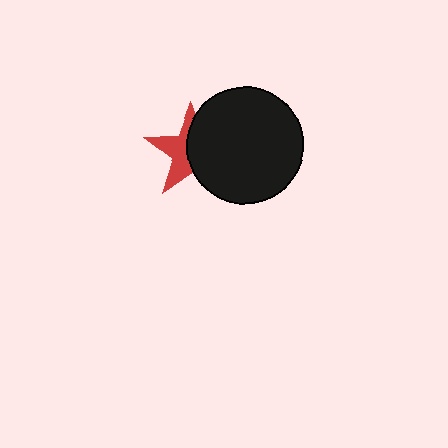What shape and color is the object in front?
The object in front is a black circle.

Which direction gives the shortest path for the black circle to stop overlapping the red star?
Moving right gives the shortest separation.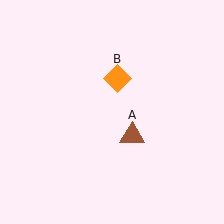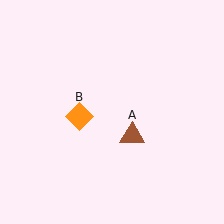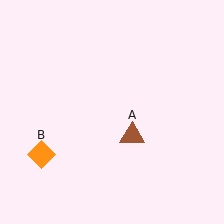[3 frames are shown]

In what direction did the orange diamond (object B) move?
The orange diamond (object B) moved down and to the left.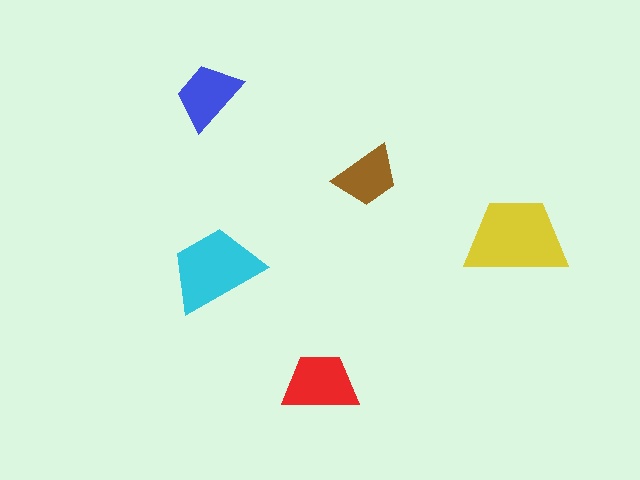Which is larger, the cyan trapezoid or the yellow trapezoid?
The yellow one.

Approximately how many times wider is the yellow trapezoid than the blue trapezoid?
About 1.5 times wider.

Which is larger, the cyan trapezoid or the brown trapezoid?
The cyan one.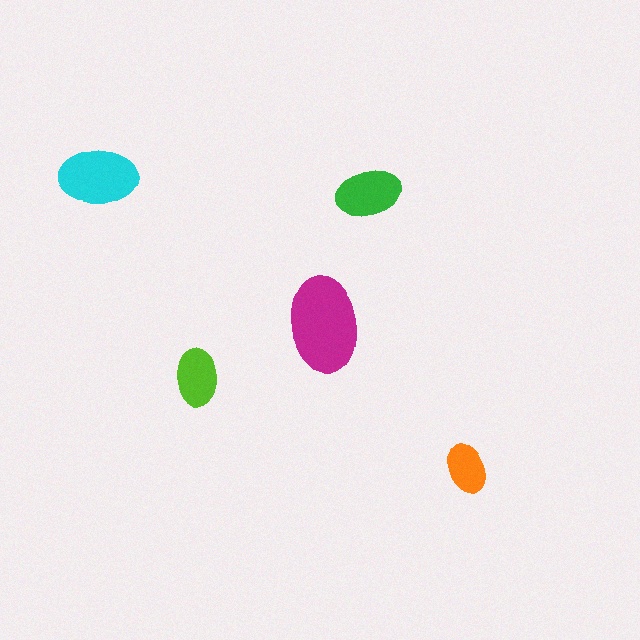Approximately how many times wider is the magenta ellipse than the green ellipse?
About 1.5 times wider.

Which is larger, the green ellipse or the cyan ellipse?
The cyan one.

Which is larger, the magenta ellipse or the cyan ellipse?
The magenta one.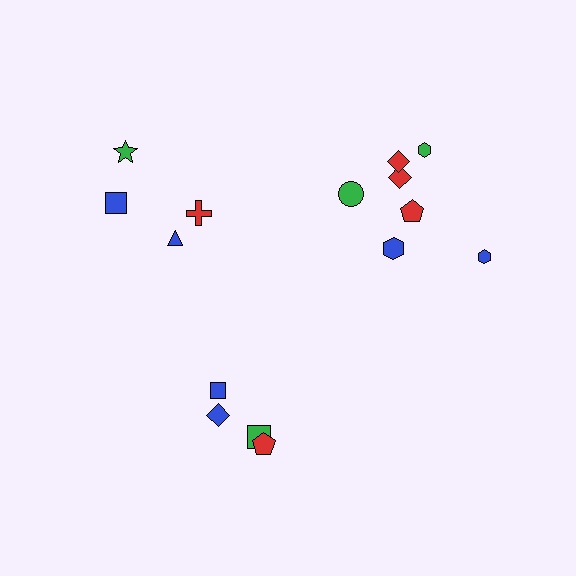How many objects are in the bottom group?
There are 4 objects.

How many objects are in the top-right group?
There are 7 objects.